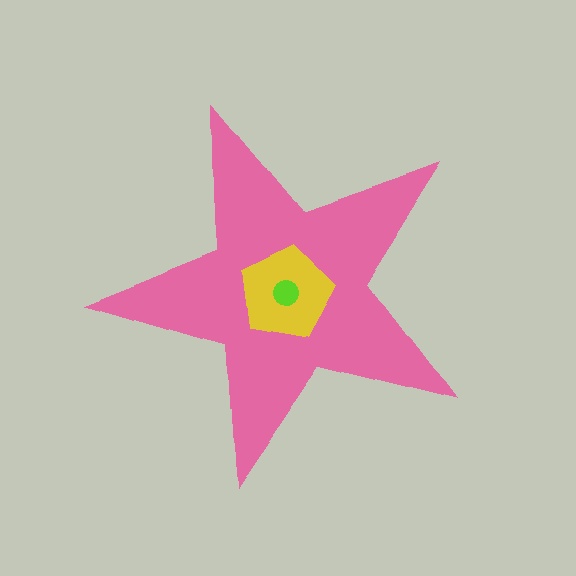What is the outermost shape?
The pink star.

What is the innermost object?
The lime circle.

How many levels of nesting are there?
3.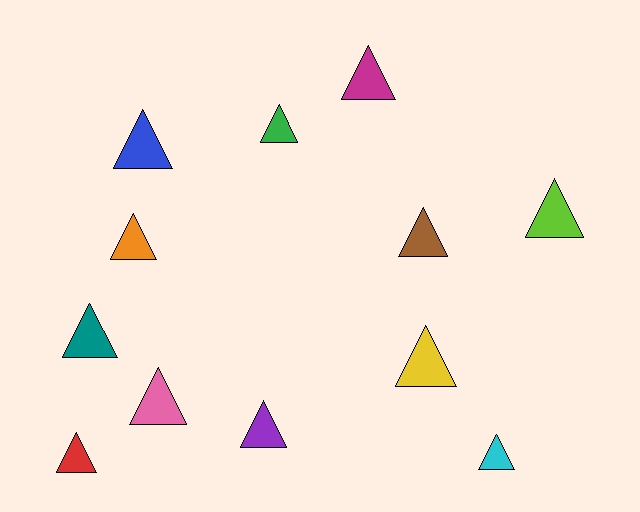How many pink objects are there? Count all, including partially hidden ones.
There is 1 pink object.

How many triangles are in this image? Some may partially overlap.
There are 12 triangles.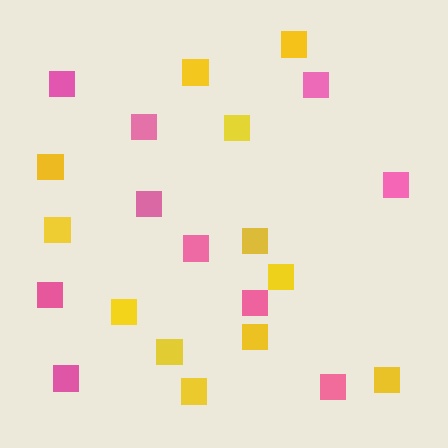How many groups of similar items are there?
There are 2 groups: one group of pink squares (10) and one group of yellow squares (12).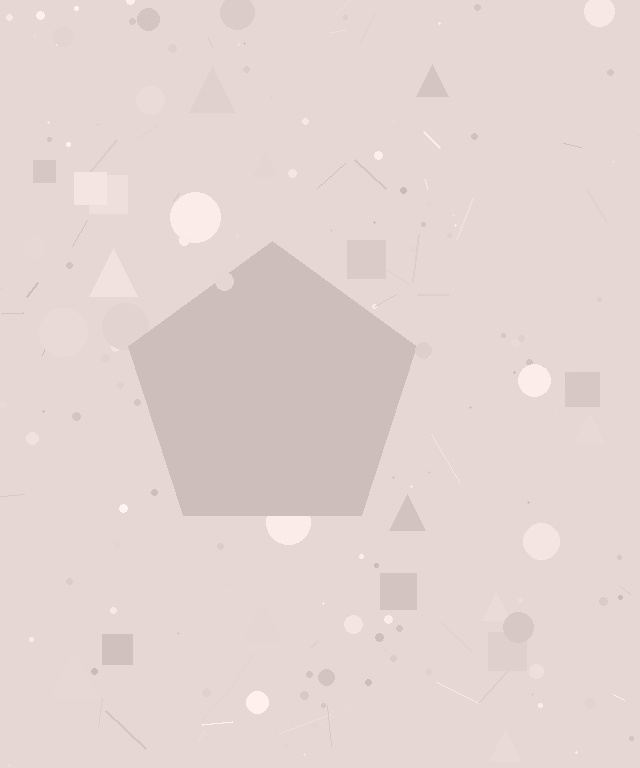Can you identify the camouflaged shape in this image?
The camouflaged shape is a pentagon.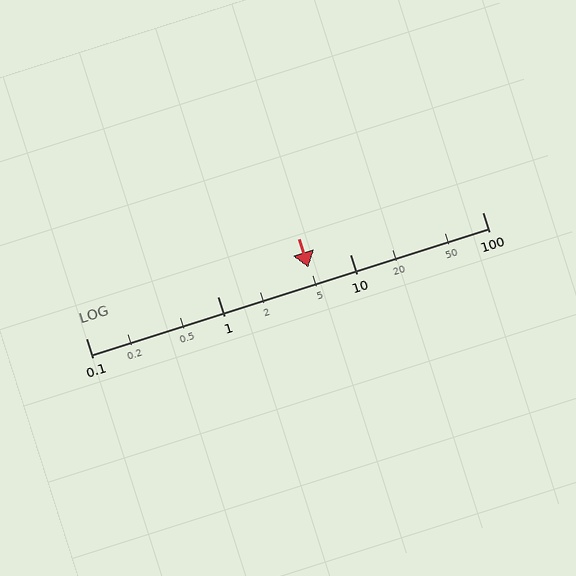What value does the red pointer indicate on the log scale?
The pointer indicates approximately 4.8.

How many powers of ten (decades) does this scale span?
The scale spans 3 decades, from 0.1 to 100.